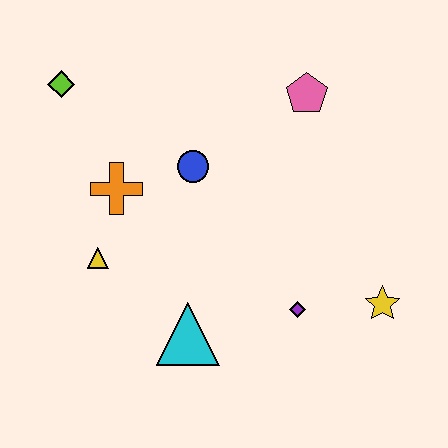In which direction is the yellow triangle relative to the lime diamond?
The yellow triangle is below the lime diamond.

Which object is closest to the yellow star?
The purple diamond is closest to the yellow star.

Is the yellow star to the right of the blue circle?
Yes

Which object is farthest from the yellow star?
The lime diamond is farthest from the yellow star.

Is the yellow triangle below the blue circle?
Yes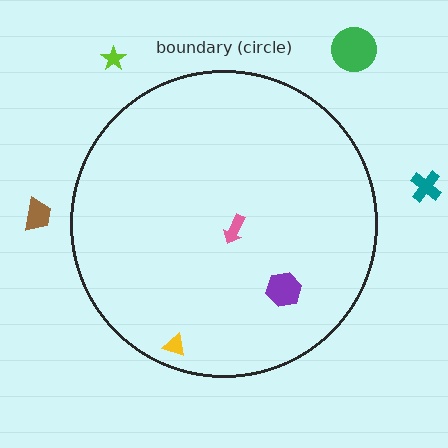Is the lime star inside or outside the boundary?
Outside.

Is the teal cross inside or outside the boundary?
Outside.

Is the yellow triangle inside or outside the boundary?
Inside.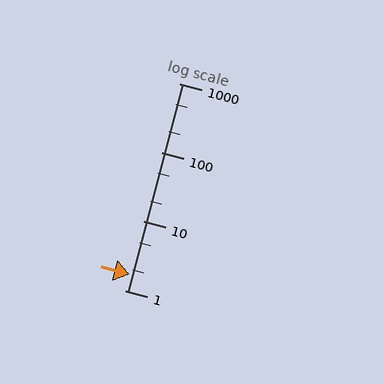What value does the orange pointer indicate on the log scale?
The pointer indicates approximately 1.7.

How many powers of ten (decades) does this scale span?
The scale spans 3 decades, from 1 to 1000.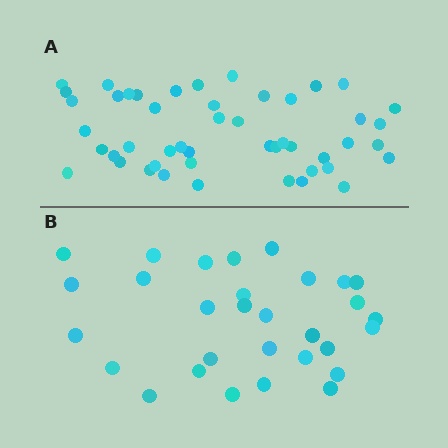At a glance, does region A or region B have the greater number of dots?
Region A (the top region) has more dots.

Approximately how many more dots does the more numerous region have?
Region A has approximately 20 more dots than region B.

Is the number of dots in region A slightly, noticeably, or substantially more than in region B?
Region A has substantially more. The ratio is roughly 1.6 to 1.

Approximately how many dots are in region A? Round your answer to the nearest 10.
About 50 dots. (The exact count is 48, which rounds to 50.)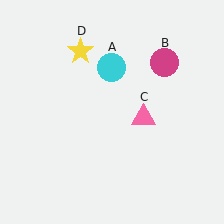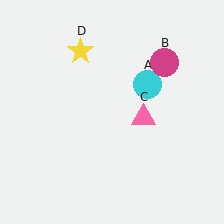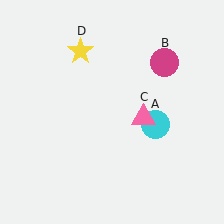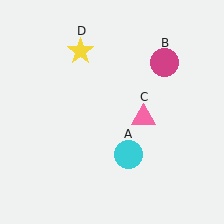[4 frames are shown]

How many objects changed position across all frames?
1 object changed position: cyan circle (object A).